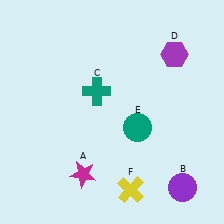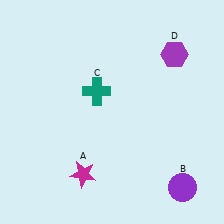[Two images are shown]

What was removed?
The teal circle (E), the yellow cross (F) were removed in Image 2.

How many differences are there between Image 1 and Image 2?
There are 2 differences between the two images.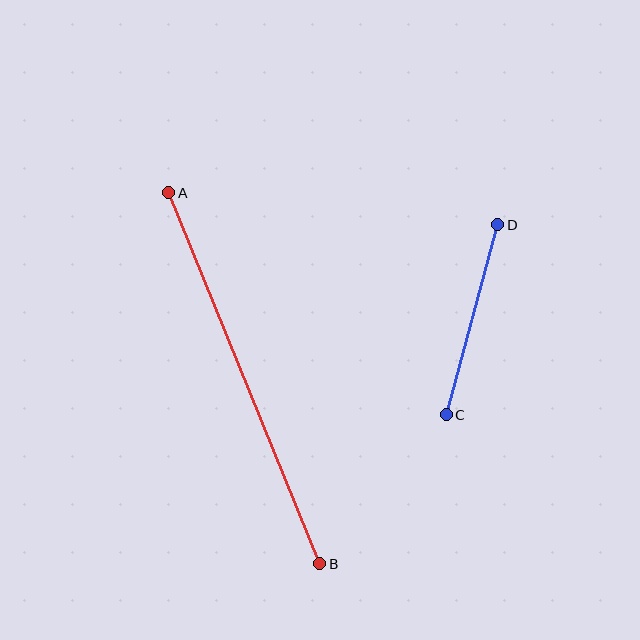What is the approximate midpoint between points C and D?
The midpoint is at approximately (472, 320) pixels.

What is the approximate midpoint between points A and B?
The midpoint is at approximately (244, 378) pixels.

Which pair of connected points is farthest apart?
Points A and B are farthest apart.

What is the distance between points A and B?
The distance is approximately 401 pixels.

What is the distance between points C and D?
The distance is approximately 197 pixels.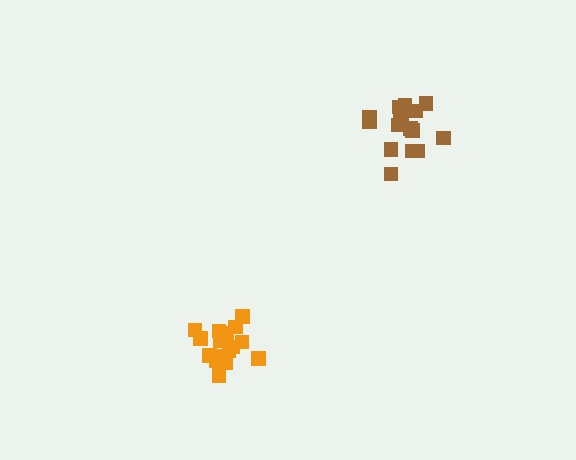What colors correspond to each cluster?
The clusters are colored: orange, brown.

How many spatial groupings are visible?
There are 2 spatial groupings.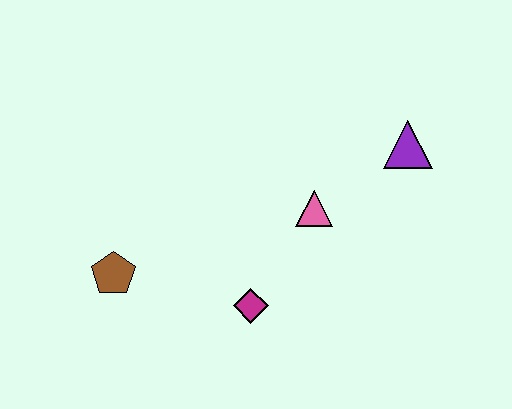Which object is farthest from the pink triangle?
The brown pentagon is farthest from the pink triangle.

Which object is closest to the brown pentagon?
The magenta diamond is closest to the brown pentagon.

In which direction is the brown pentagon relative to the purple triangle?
The brown pentagon is to the left of the purple triangle.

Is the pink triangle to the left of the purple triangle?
Yes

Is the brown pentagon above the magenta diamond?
Yes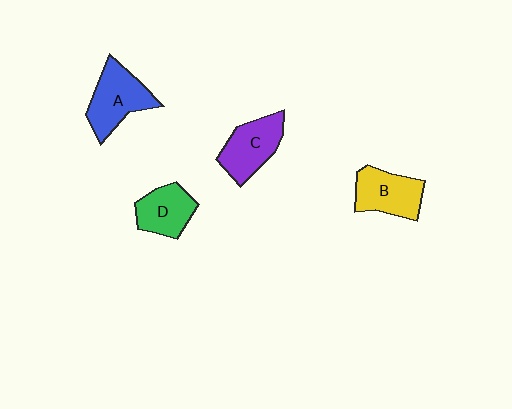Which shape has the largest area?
Shape A (blue).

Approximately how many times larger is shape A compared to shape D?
Approximately 1.3 times.